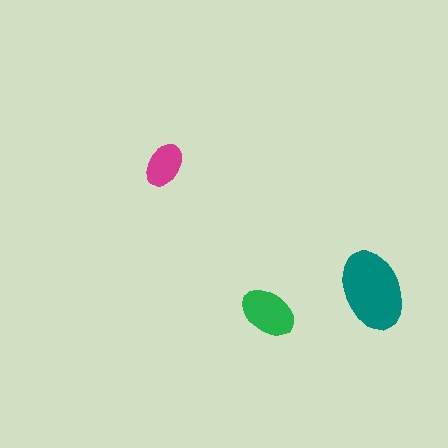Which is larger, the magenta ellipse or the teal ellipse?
The teal one.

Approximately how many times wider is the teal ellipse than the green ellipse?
About 1.5 times wider.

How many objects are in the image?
There are 3 objects in the image.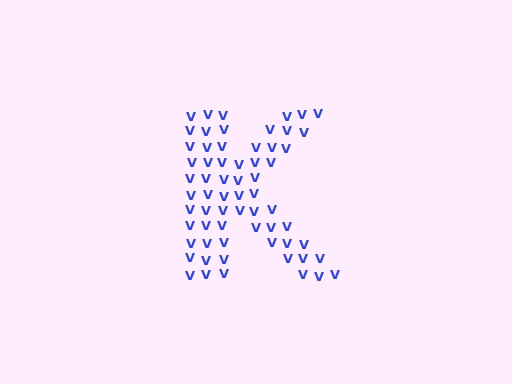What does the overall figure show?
The overall figure shows the letter K.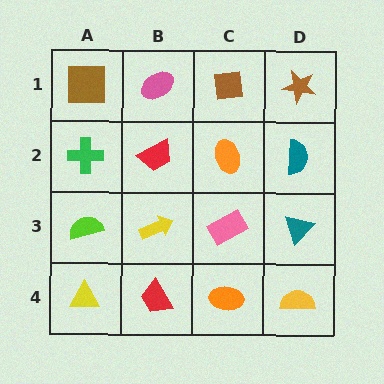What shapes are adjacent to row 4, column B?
A yellow arrow (row 3, column B), a yellow triangle (row 4, column A), an orange ellipse (row 4, column C).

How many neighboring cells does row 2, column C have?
4.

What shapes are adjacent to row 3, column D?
A teal semicircle (row 2, column D), a yellow semicircle (row 4, column D), a pink rectangle (row 3, column C).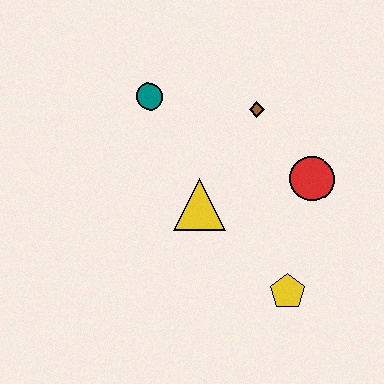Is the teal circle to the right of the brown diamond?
No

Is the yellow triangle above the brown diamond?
No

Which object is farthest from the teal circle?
The yellow pentagon is farthest from the teal circle.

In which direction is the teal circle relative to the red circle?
The teal circle is to the left of the red circle.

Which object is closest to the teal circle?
The brown diamond is closest to the teal circle.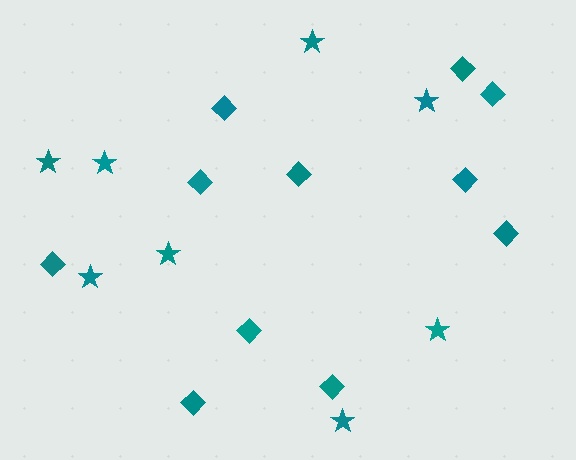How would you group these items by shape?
There are 2 groups: one group of stars (8) and one group of diamonds (11).